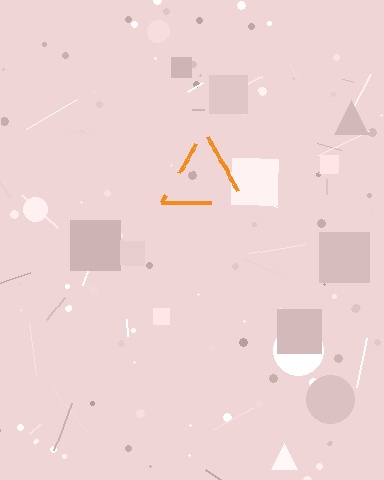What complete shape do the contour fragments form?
The contour fragments form a triangle.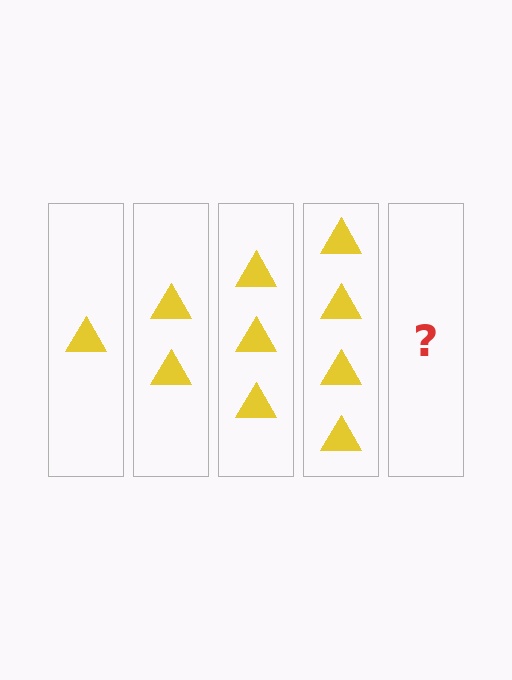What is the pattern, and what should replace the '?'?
The pattern is that each step adds one more triangle. The '?' should be 5 triangles.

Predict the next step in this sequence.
The next step is 5 triangles.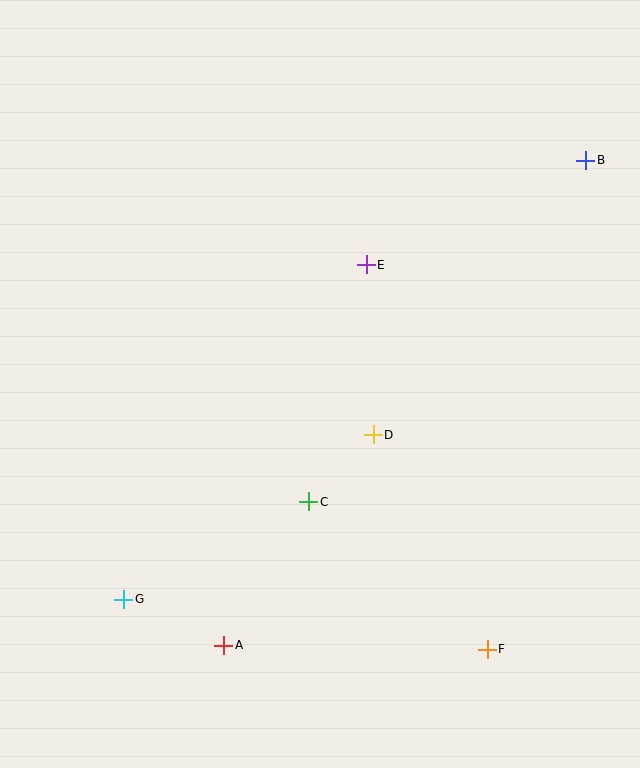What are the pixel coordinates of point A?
Point A is at (224, 645).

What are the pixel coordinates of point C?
Point C is at (309, 502).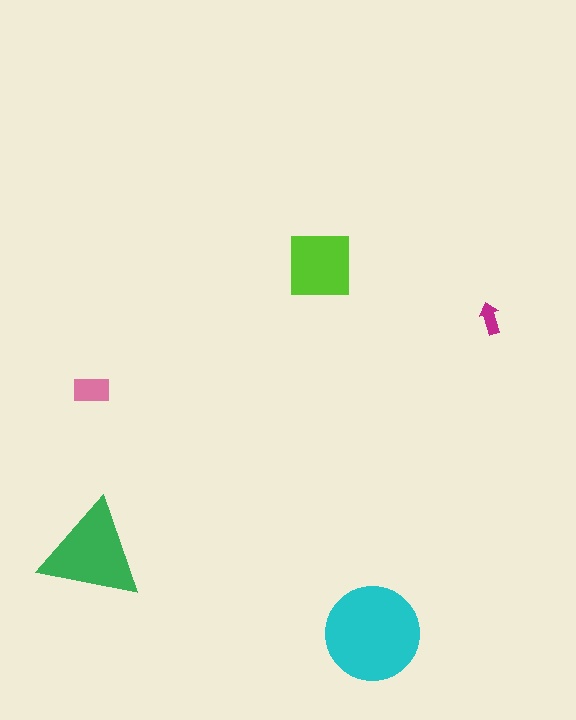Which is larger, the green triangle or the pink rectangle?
The green triangle.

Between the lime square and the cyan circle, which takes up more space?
The cyan circle.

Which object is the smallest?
The magenta arrow.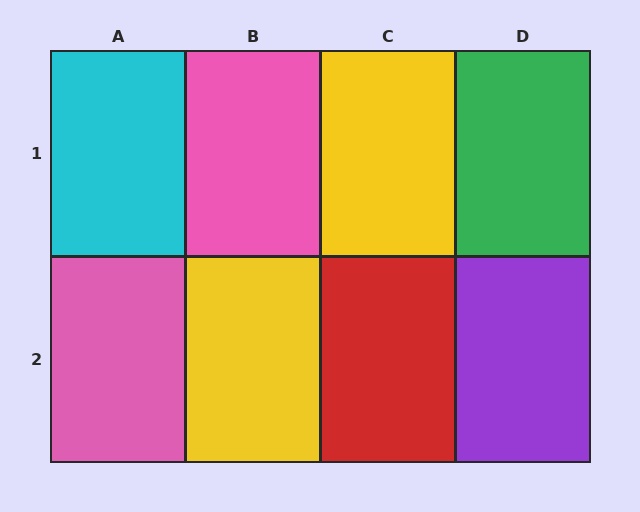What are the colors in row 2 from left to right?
Pink, yellow, red, purple.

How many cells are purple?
1 cell is purple.